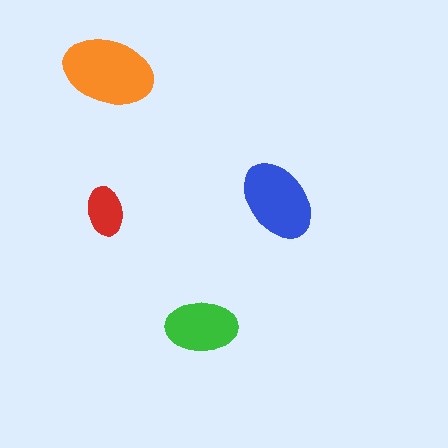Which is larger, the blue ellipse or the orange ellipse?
The orange one.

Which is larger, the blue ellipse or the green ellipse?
The blue one.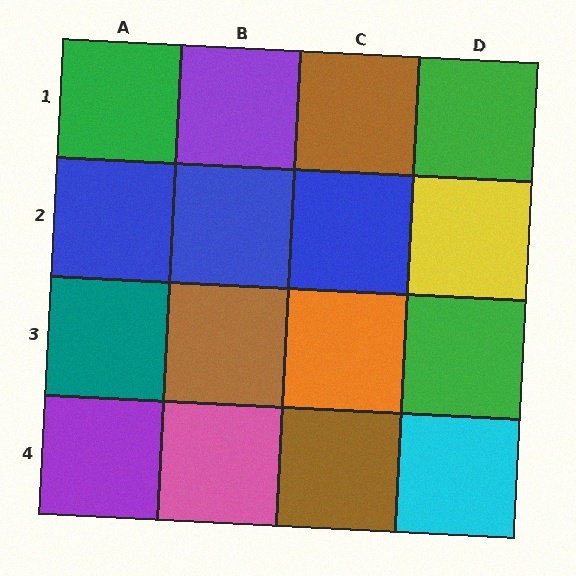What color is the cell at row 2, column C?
Blue.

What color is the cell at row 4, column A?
Purple.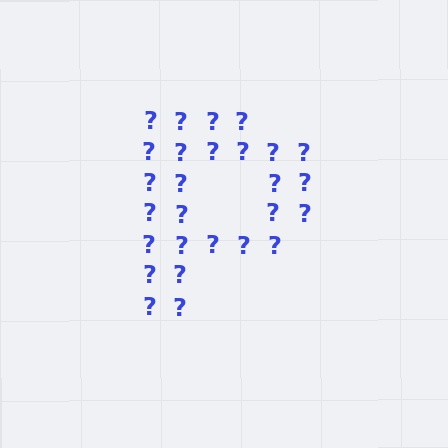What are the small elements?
The small elements are question marks.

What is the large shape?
The large shape is the letter P.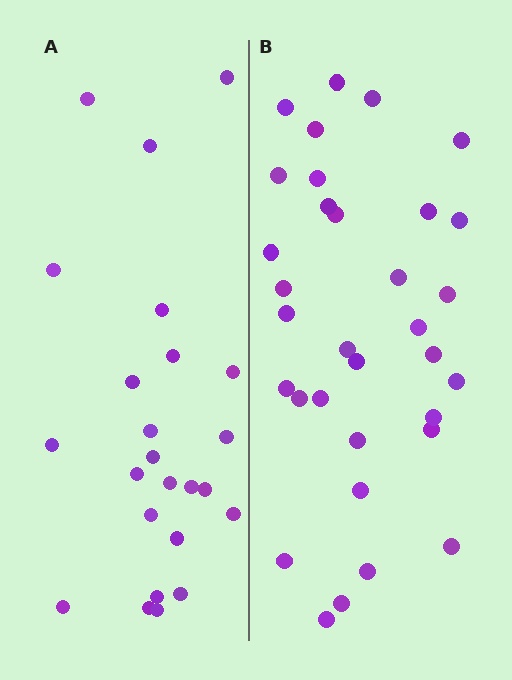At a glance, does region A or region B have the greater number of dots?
Region B (the right region) has more dots.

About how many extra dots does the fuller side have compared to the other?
Region B has roughly 8 or so more dots than region A.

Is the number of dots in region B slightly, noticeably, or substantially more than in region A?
Region B has noticeably more, but not dramatically so. The ratio is roughly 1.4 to 1.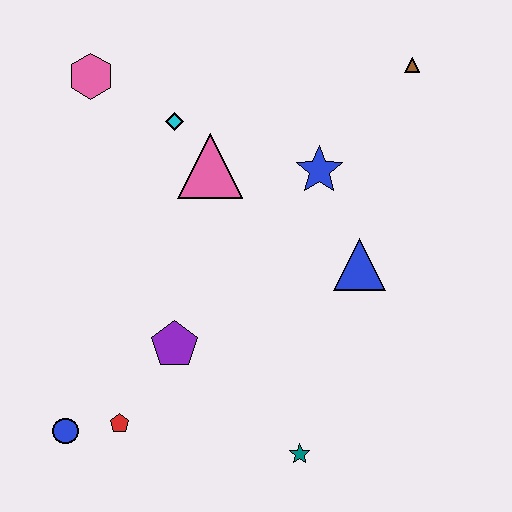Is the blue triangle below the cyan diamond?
Yes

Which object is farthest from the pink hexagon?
The teal star is farthest from the pink hexagon.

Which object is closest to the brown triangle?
The blue star is closest to the brown triangle.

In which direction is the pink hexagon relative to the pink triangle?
The pink hexagon is to the left of the pink triangle.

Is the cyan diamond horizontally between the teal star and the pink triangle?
No